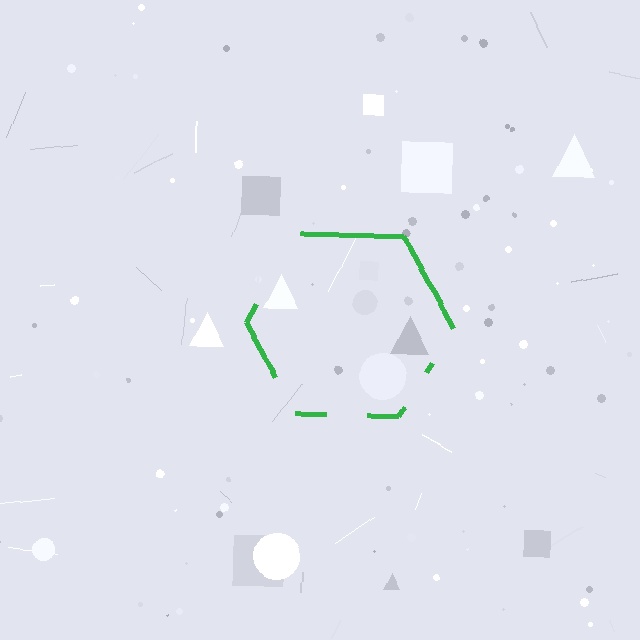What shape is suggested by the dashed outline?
The dashed outline suggests a hexagon.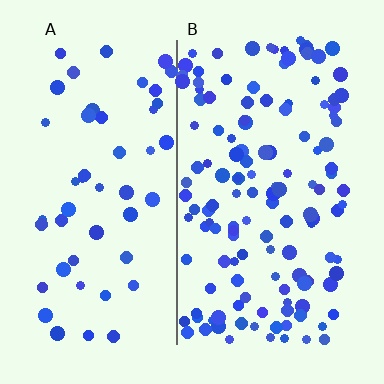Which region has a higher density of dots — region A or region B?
B (the right).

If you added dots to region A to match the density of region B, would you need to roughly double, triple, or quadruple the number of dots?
Approximately triple.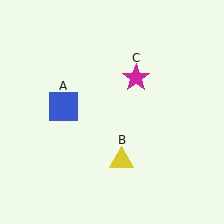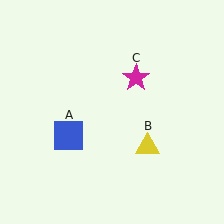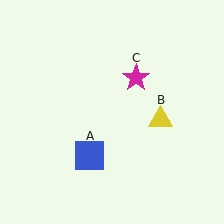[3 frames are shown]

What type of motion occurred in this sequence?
The blue square (object A), yellow triangle (object B) rotated counterclockwise around the center of the scene.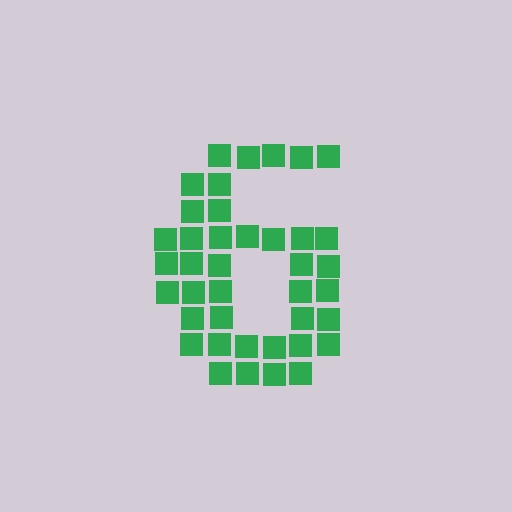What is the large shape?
The large shape is the digit 6.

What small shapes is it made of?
It is made of small squares.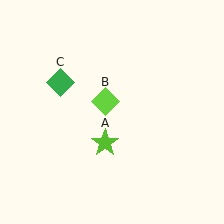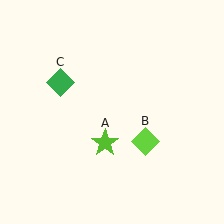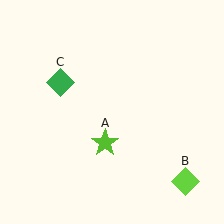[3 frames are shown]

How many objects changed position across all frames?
1 object changed position: lime diamond (object B).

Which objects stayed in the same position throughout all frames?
Lime star (object A) and green diamond (object C) remained stationary.